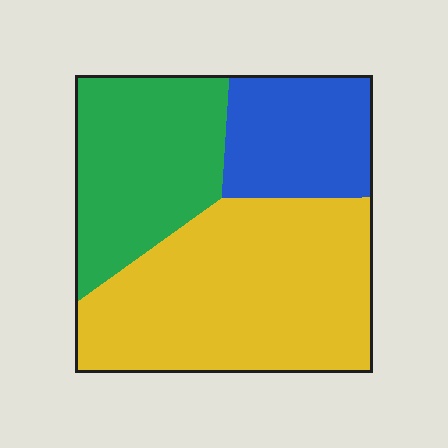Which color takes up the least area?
Blue, at roughly 20%.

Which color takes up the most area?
Yellow, at roughly 50%.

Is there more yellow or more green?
Yellow.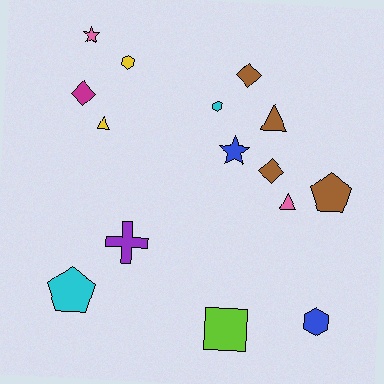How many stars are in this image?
There are 2 stars.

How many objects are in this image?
There are 15 objects.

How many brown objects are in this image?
There are 4 brown objects.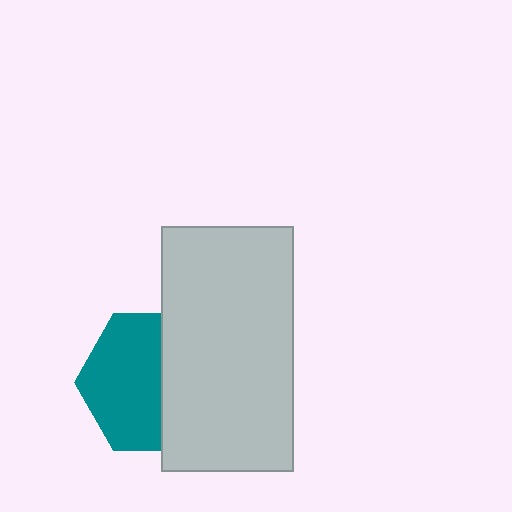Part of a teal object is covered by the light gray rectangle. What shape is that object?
It is a hexagon.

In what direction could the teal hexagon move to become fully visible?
The teal hexagon could move left. That would shift it out from behind the light gray rectangle entirely.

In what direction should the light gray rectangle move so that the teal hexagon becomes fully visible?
The light gray rectangle should move right. That is the shortest direction to clear the overlap and leave the teal hexagon fully visible.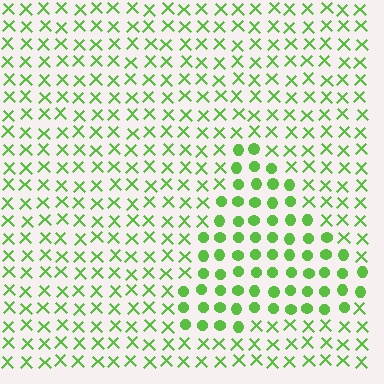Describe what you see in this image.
The image is filled with small lime elements arranged in a uniform grid. A triangle-shaped region contains circles, while the surrounding area contains X marks. The boundary is defined purely by the change in element shape.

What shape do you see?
I see a triangle.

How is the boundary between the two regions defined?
The boundary is defined by a change in element shape: circles inside vs. X marks outside. All elements share the same color and spacing.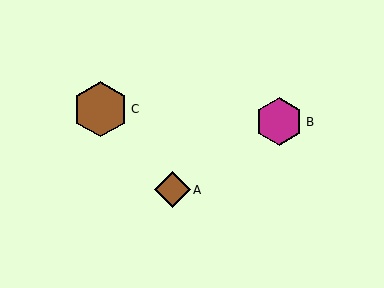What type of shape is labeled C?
Shape C is a brown hexagon.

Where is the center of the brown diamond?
The center of the brown diamond is at (172, 190).